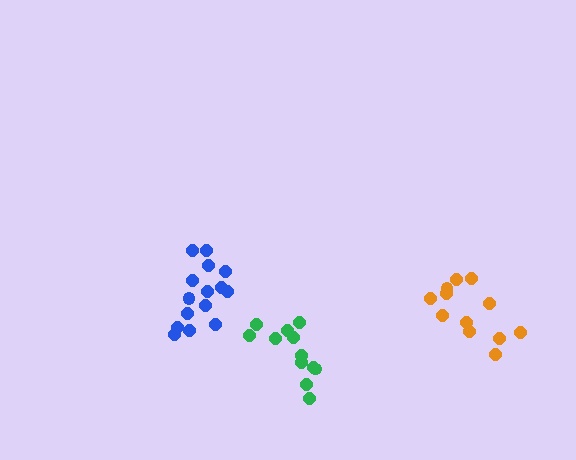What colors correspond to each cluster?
The clusters are colored: blue, orange, green.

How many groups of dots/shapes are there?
There are 3 groups.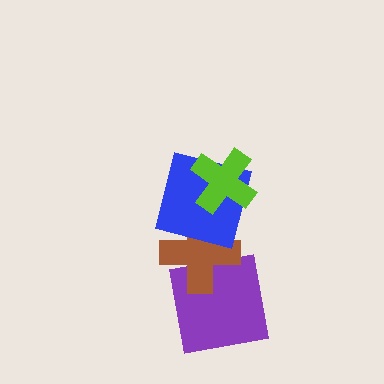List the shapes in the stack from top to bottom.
From top to bottom: the lime cross, the blue square, the brown cross, the purple square.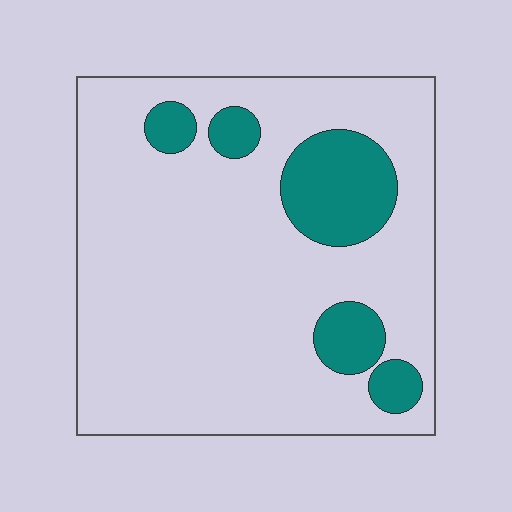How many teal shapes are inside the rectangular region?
5.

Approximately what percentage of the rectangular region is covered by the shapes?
Approximately 15%.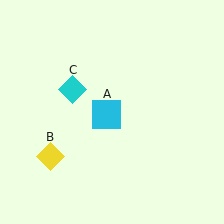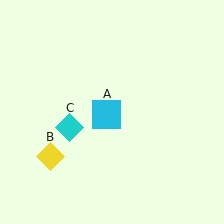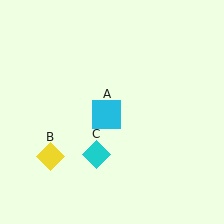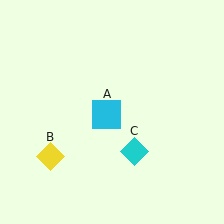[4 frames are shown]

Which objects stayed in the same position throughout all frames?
Cyan square (object A) and yellow diamond (object B) remained stationary.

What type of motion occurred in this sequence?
The cyan diamond (object C) rotated counterclockwise around the center of the scene.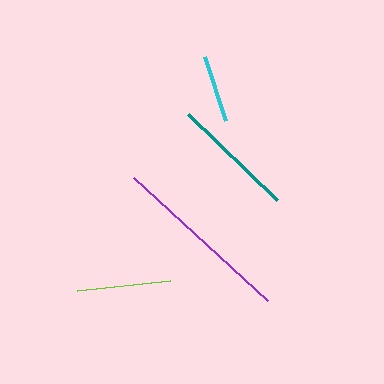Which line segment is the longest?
The purple line is the longest at approximately 182 pixels.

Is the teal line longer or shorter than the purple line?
The purple line is longer than the teal line.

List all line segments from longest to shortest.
From longest to shortest: purple, teal, lime, cyan.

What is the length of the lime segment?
The lime segment is approximately 94 pixels long.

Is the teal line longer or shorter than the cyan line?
The teal line is longer than the cyan line.